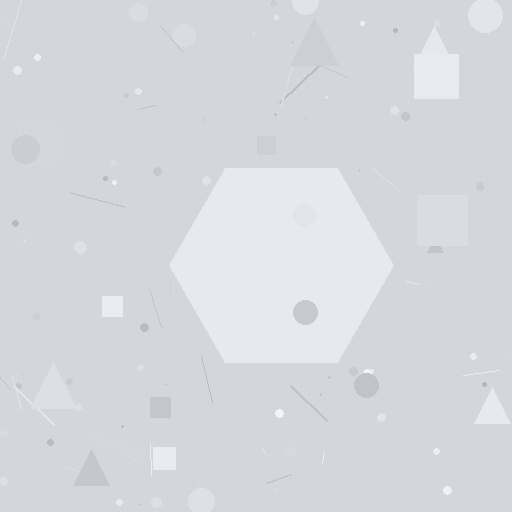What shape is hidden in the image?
A hexagon is hidden in the image.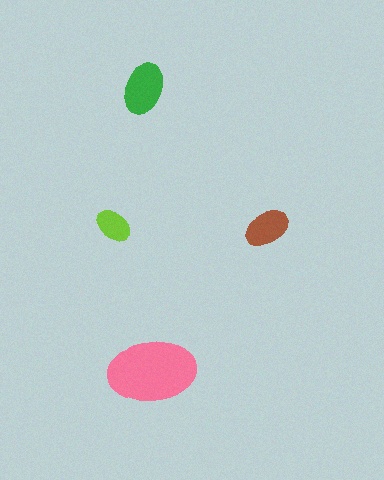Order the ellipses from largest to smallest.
the pink one, the green one, the brown one, the lime one.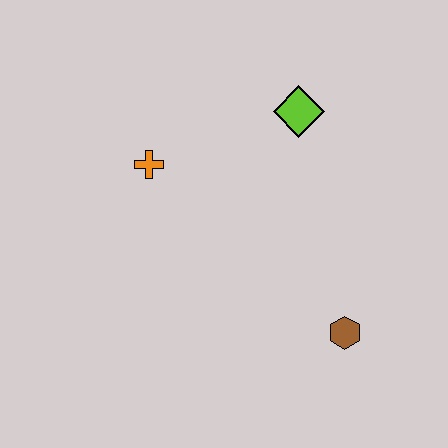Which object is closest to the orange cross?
The lime diamond is closest to the orange cross.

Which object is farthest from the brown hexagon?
The orange cross is farthest from the brown hexagon.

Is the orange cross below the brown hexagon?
No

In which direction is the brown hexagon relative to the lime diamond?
The brown hexagon is below the lime diamond.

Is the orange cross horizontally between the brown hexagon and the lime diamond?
No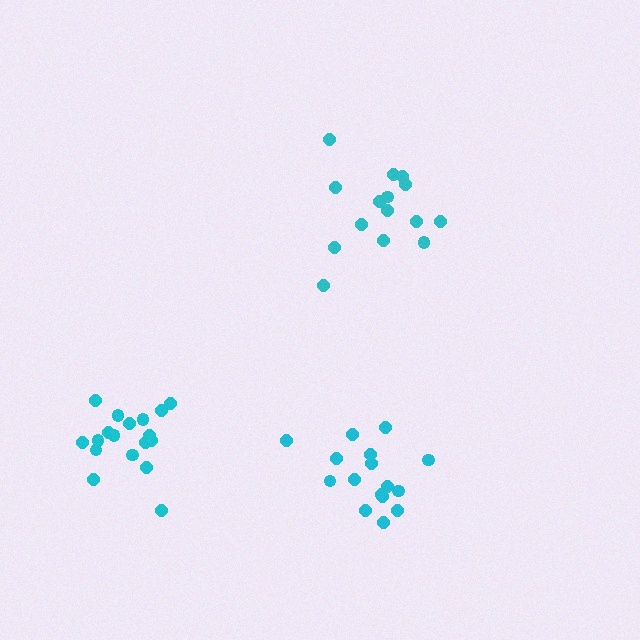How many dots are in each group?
Group 1: 18 dots, Group 2: 15 dots, Group 3: 16 dots (49 total).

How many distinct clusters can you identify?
There are 3 distinct clusters.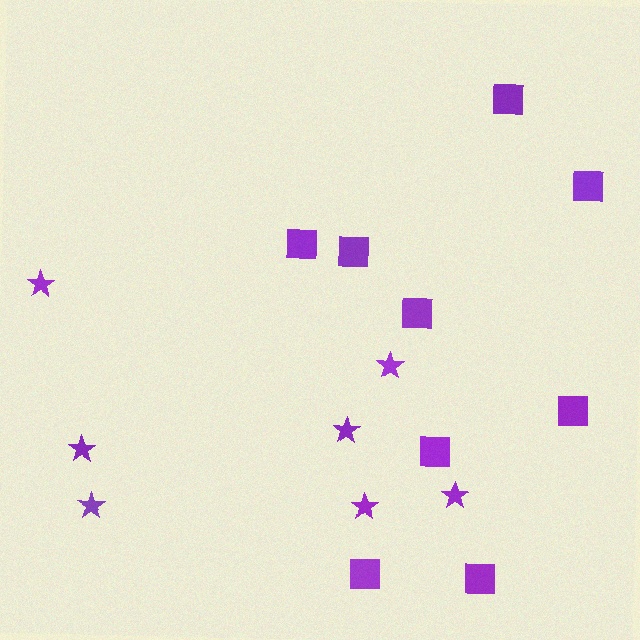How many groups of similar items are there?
There are 2 groups: one group of squares (9) and one group of stars (7).